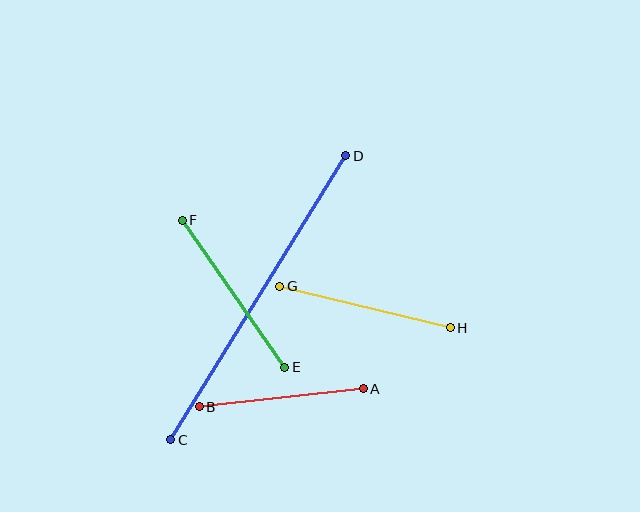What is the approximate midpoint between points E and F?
The midpoint is at approximately (233, 294) pixels.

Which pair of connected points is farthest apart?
Points C and D are farthest apart.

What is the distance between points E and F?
The distance is approximately 180 pixels.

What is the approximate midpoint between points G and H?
The midpoint is at approximately (365, 307) pixels.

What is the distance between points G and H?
The distance is approximately 176 pixels.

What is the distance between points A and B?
The distance is approximately 165 pixels.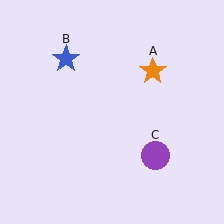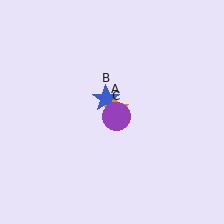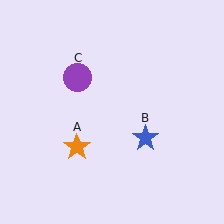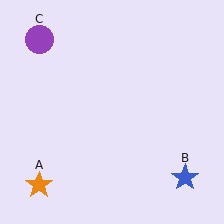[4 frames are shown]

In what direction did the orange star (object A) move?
The orange star (object A) moved down and to the left.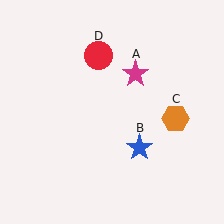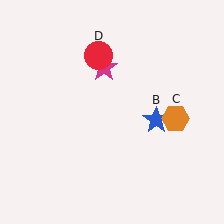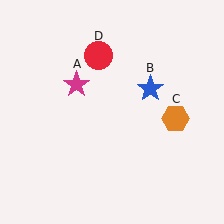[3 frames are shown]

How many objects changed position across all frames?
2 objects changed position: magenta star (object A), blue star (object B).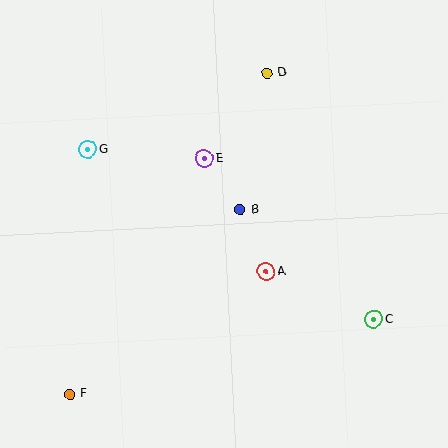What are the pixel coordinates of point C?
Point C is at (374, 320).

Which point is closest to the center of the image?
Point B at (240, 210) is closest to the center.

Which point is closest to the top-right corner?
Point D is closest to the top-right corner.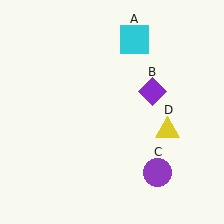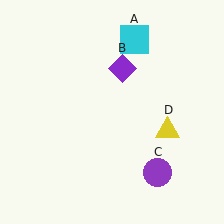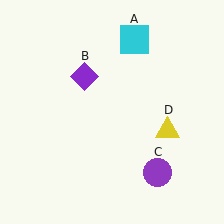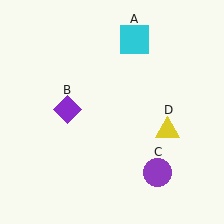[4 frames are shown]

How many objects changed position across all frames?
1 object changed position: purple diamond (object B).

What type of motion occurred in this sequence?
The purple diamond (object B) rotated counterclockwise around the center of the scene.